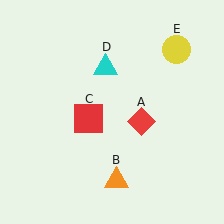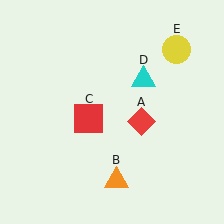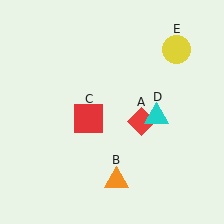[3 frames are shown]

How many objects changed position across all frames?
1 object changed position: cyan triangle (object D).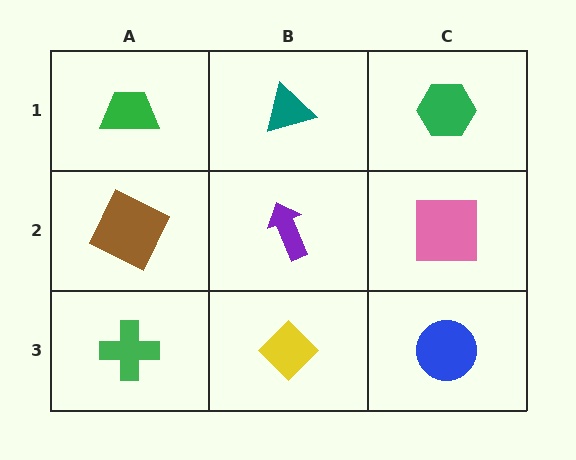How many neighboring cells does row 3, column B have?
3.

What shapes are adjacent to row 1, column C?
A pink square (row 2, column C), a teal triangle (row 1, column B).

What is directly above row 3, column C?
A pink square.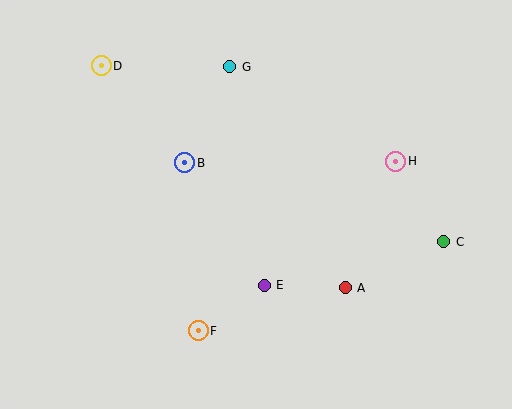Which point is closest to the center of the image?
Point E at (264, 285) is closest to the center.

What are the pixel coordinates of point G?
Point G is at (230, 67).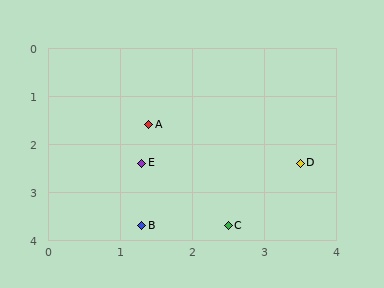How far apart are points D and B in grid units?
Points D and B are about 2.6 grid units apart.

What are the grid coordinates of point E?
Point E is at approximately (1.3, 2.4).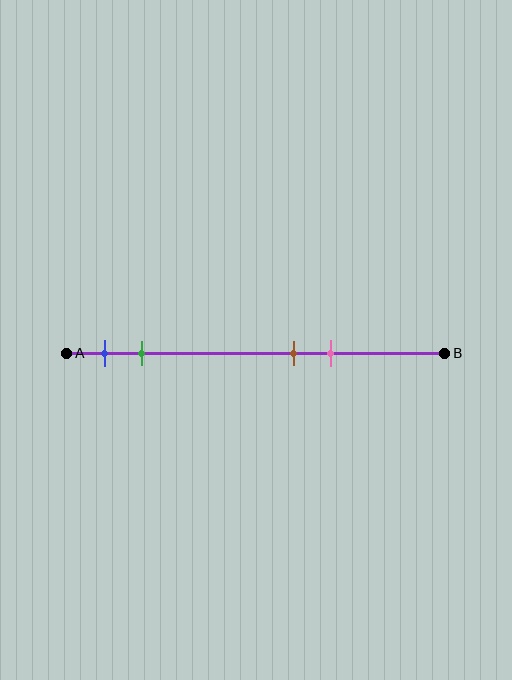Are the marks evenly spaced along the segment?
No, the marks are not evenly spaced.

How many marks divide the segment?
There are 4 marks dividing the segment.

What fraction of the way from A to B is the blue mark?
The blue mark is approximately 10% (0.1) of the way from A to B.